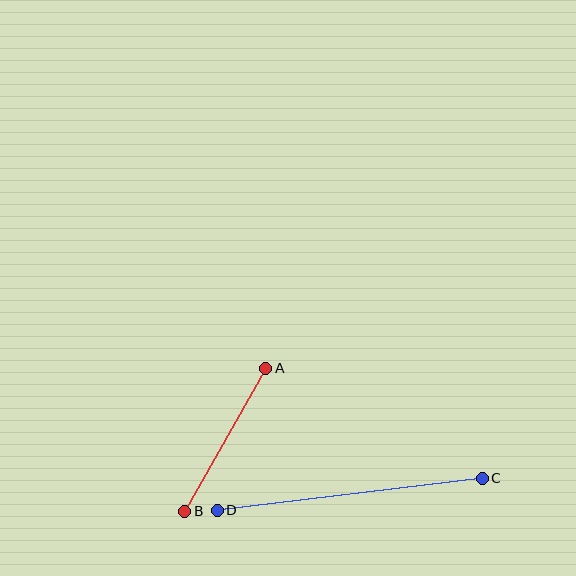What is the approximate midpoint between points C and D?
The midpoint is at approximately (350, 494) pixels.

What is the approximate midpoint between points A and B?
The midpoint is at approximately (225, 440) pixels.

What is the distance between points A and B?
The distance is approximately 165 pixels.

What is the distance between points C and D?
The distance is approximately 267 pixels.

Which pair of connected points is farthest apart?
Points C and D are farthest apart.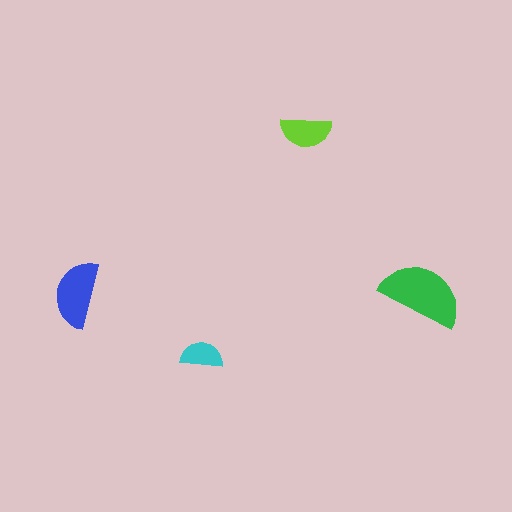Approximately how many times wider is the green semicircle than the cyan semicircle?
About 2 times wider.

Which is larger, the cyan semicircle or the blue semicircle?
The blue one.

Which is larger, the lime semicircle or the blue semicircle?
The blue one.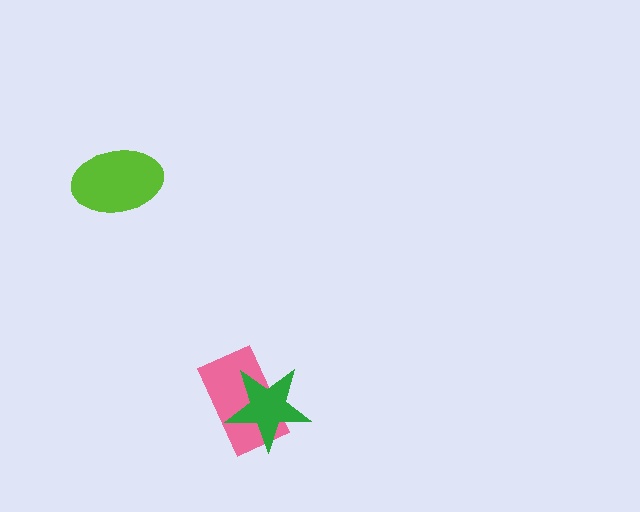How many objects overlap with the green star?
1 object overlaps with the green star.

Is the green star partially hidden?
No, no other shape covers it.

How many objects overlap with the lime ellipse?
0 objects overlap with the lime ellipse.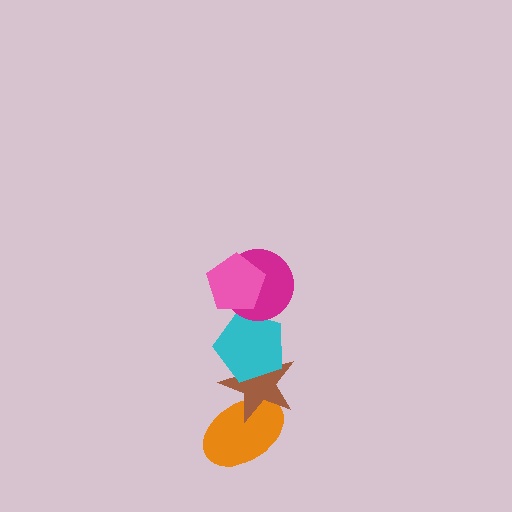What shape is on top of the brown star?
The cyan pentagon is on top of the brown star.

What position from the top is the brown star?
The brown star is 4th from the top.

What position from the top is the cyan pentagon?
The cyan pentagon is 3rd from the top.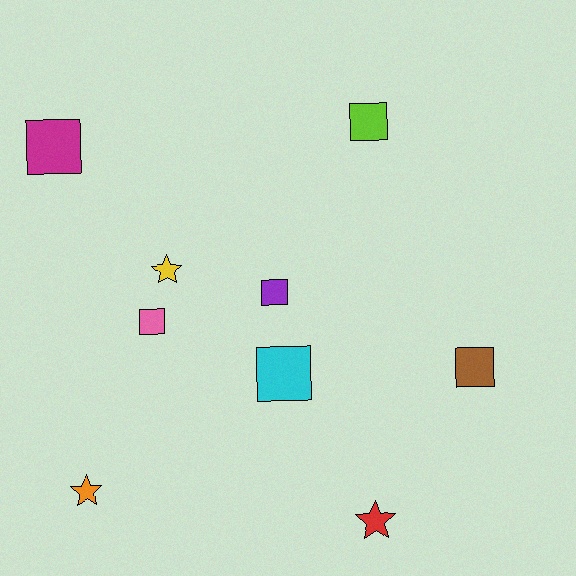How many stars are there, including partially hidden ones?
There are 3 stars.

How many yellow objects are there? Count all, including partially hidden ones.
There is 1 yellow object.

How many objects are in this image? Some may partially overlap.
There are 9 objects.